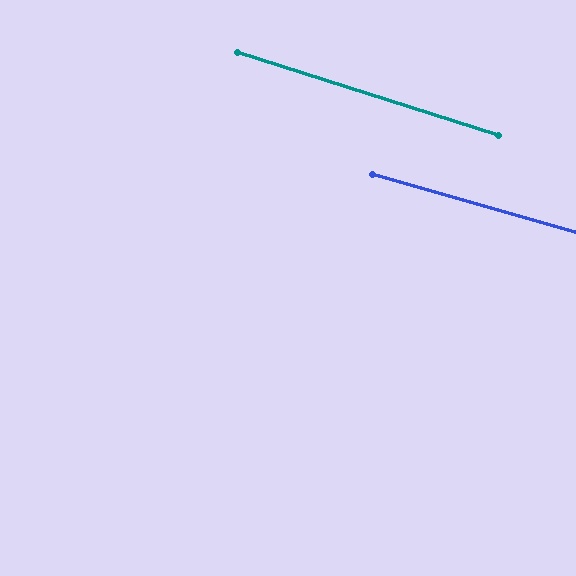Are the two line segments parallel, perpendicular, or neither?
Parallel — their directions differ by only 1.9°.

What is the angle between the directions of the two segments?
Approximately 2 degrees.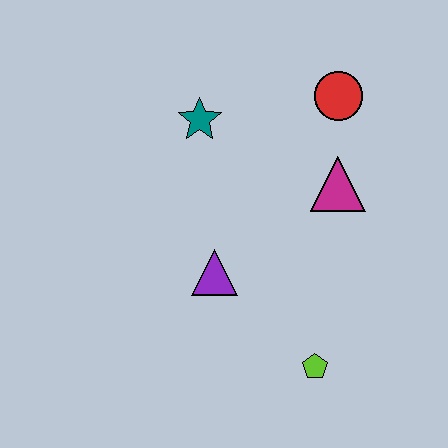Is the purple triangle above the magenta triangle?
No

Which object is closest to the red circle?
The magenta triangle is closest to the red circle.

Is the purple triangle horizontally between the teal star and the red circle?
Yes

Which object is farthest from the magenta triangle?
The lime pentagon is farthest from the magenta triangle.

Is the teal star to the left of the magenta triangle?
Yes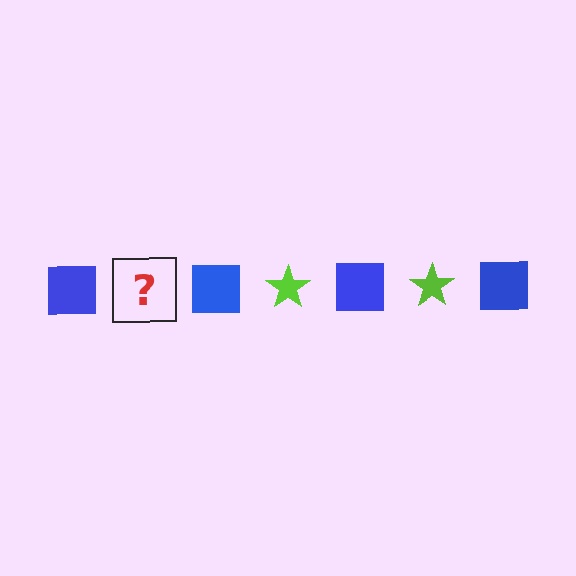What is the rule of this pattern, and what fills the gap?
The rule is that the pattern alternates between blue square and lime star. The gap should be filled with a lime star.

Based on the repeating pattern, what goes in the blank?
The blank should be a lime star.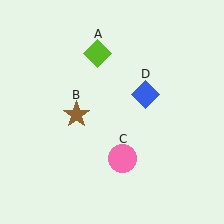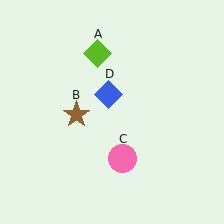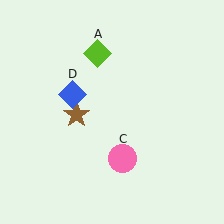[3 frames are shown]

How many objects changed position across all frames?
1 object changed position: blue diamond (object D).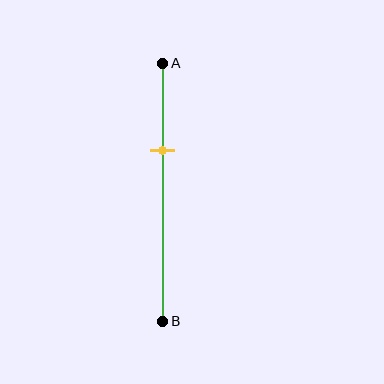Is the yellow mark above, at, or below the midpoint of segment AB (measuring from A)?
The yellow mark is above the midpoint of segment AB.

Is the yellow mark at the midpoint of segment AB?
No, the mark is at about 35% from A, not at the 50% midpoint.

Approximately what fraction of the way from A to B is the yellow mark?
The yellow mark is approximately 35% of the way from A to B.